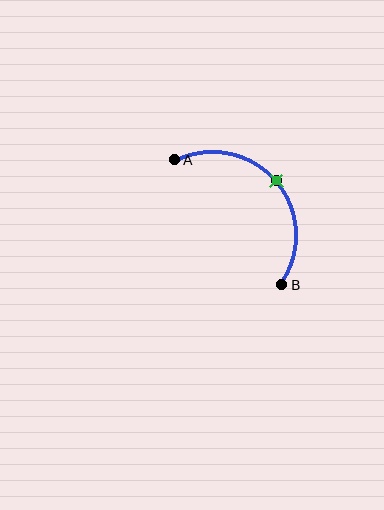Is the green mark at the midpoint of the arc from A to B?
Yes. The green mark lies on the arc at equal arc-length from both A and B — it is the arc midpoint.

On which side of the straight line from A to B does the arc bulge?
The arc bulges above and to the right of the straight line connecting A and B.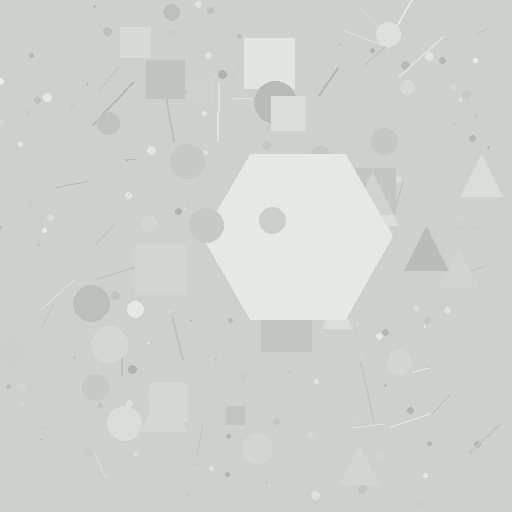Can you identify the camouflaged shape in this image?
The camouflaged shape is a hexagon.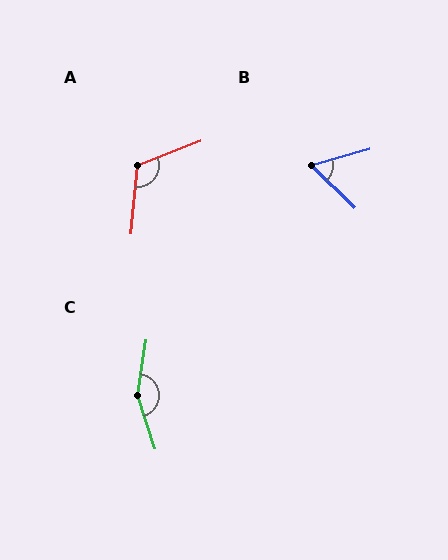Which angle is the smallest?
B, at approximately 60 degrees.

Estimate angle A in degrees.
Approximately 116 degrees.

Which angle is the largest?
C, at approximately 154 degrees.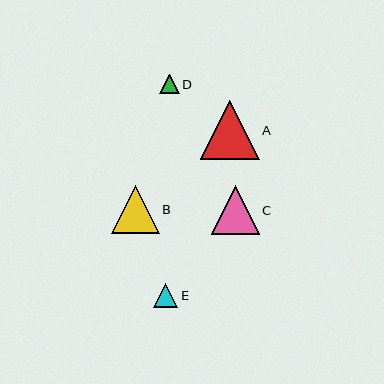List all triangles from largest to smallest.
From largest to smallest: A, C, B, E, D.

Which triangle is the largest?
Triangle A is the largest with a size of approximately 59 pixels.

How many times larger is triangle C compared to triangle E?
Triangle C is approximately 2.0 times the size of triangle E.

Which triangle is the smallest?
Triangle D is the smallest with a size of approximately 20 pixels.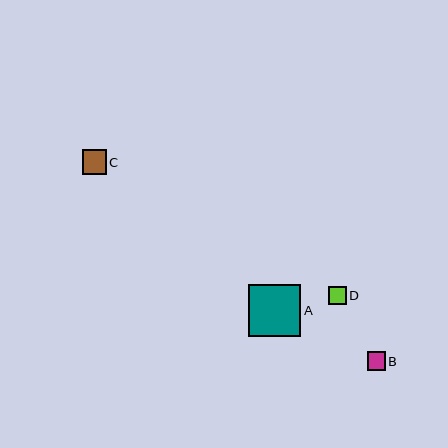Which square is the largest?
Square A is the largest with a size of approximately 52 pixels.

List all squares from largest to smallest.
From largest to smallest: A, C, B, D.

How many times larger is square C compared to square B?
Square C is approximately 1.3 times the size of square B.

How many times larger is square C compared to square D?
Square C is approximately 1.4 times the size of square D.